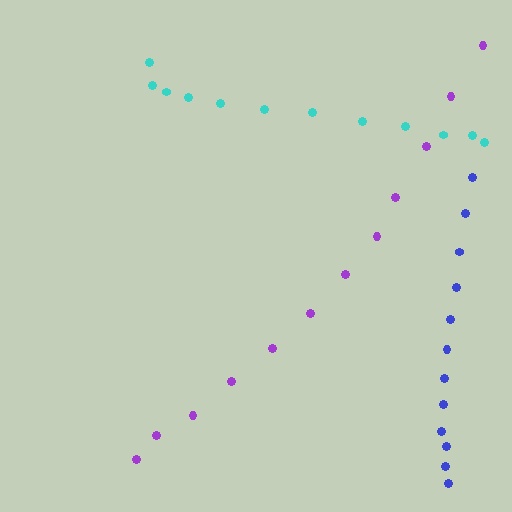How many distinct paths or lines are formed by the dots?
There are 3 distinct paths.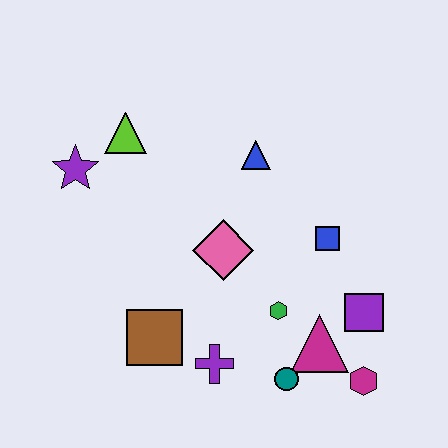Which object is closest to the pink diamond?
The green hexagon is closest to the pink diamond.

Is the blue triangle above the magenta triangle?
Yes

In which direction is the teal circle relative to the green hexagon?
The teal circle is below the green hexagon.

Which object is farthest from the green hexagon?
The purple star is farthest from the green hexagon.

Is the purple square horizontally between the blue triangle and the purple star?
No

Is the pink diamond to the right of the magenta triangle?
No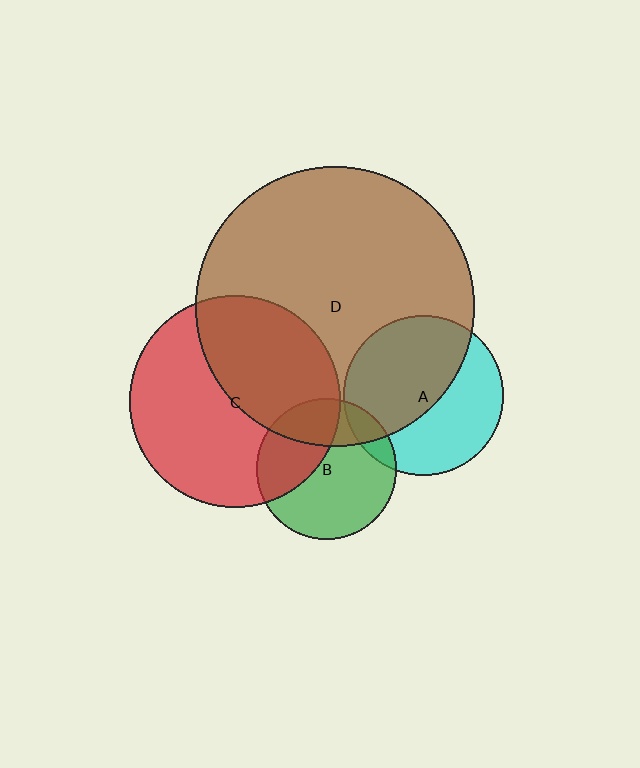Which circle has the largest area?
Circle D (brown).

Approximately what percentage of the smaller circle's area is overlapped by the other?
Approximately 55%.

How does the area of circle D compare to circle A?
Approximately 3.0 times.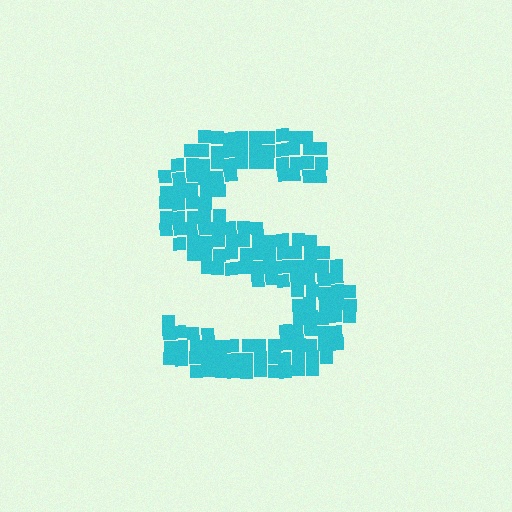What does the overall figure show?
The overall figure shows the letter S.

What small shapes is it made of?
It is made of small squares.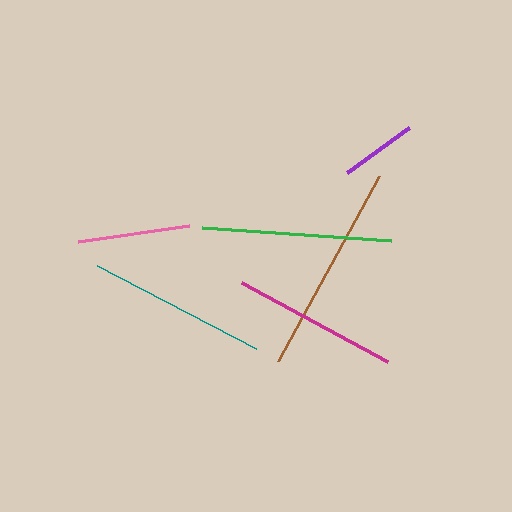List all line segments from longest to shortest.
From longest to shortest: brown, green, teal, magenta, pink, purple.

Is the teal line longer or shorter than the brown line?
The brown line is longer than the teal line.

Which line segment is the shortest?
The purple line is the shortest at approximately 76 pixels.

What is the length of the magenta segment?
The magenta segment is approximately 166 pixels long.